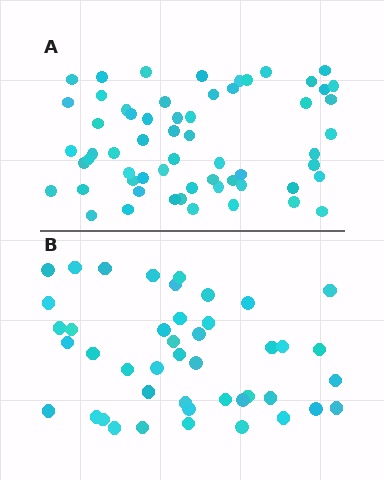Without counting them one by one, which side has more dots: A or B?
Region A (the top region) has more dots.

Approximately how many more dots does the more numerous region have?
Region A has approximately 15 more dots than region B.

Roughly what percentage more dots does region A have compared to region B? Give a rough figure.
About 35% more.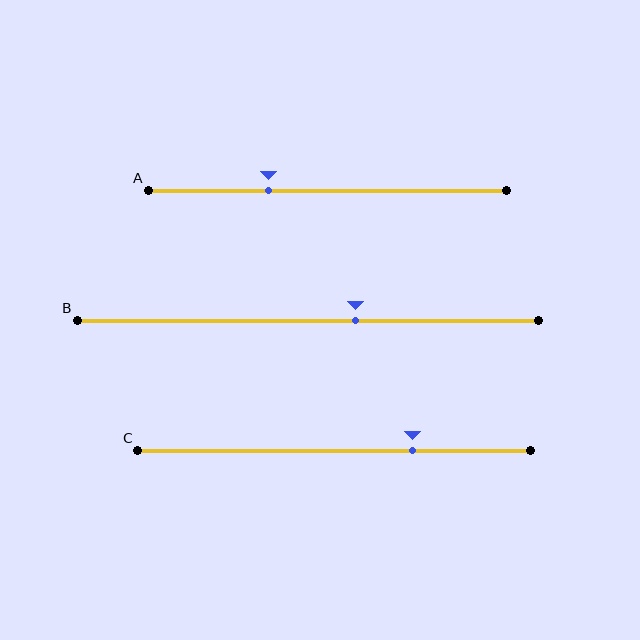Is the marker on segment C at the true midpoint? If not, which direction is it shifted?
No, the marker on segment C is shifted to the right by about 20% of the segment length.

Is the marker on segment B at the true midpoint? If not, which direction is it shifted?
No, the marker on segment B is shifted to the right by about 10% of the segment length.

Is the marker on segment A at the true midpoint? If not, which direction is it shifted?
No, the marker on segment A is shifted to the left by about 16% of the segment length.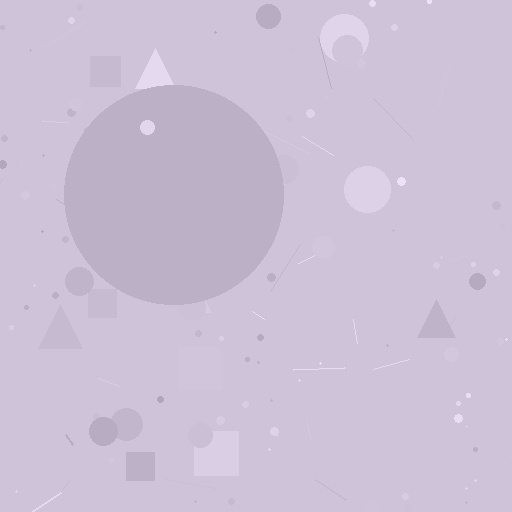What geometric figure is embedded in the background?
A circle is embedded in the background.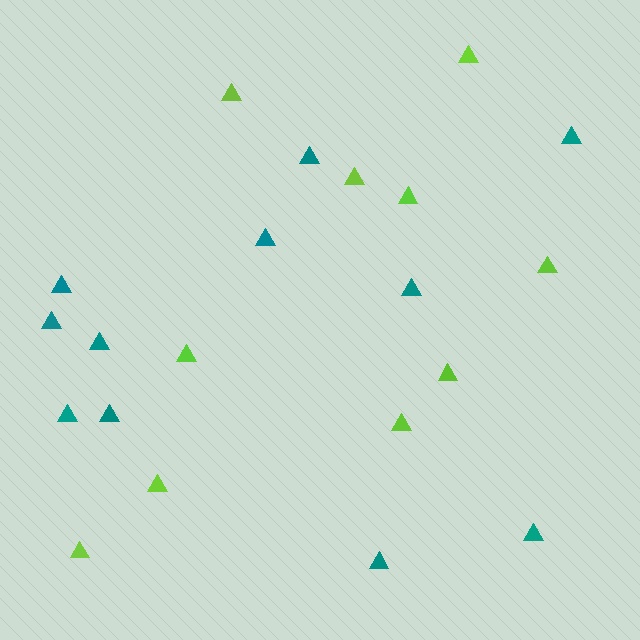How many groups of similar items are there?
There are 2 groups: one group of teal triangles (11) and one group of lime triangles (10).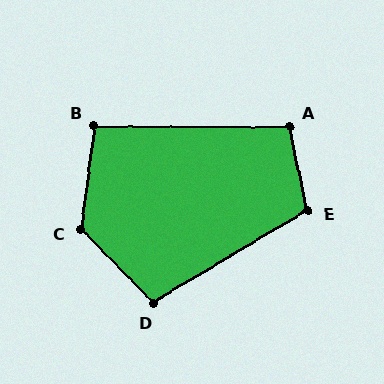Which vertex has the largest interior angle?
C, at approximately 128 degrees.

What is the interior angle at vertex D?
Approximately 104 degrees (obtuse).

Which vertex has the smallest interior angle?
B, at approximately 98 degrees.